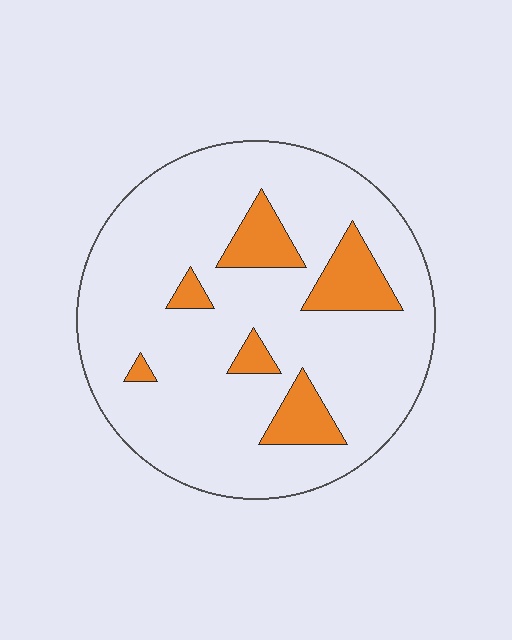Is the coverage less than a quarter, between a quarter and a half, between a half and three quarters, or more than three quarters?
Less than a quarter.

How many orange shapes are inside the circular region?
6.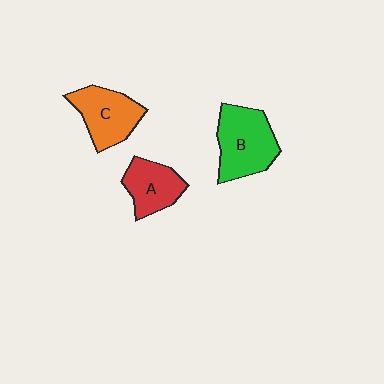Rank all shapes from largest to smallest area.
From largest to smallest: B (green), C (orange), A (red).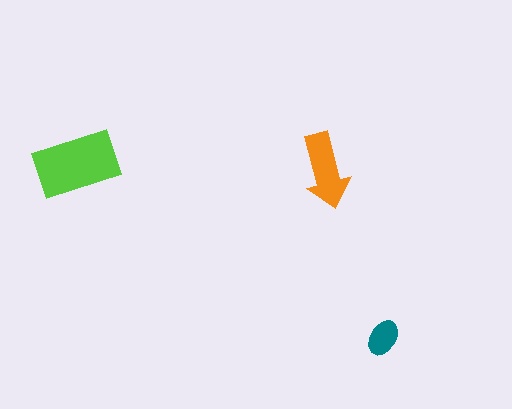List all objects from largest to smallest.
The lime rectangle, the orange arrow, the teal ellipse.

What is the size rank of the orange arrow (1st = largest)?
2nd.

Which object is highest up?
The lime rectangle is topmost.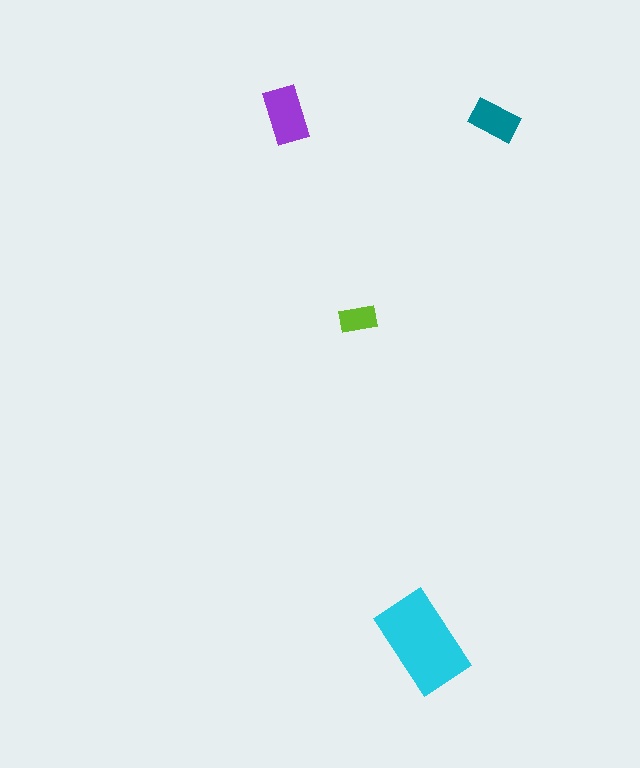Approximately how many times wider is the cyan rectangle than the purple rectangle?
About 1.5 times wider.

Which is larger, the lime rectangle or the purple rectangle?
The purple one.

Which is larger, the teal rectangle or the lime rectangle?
The teal one.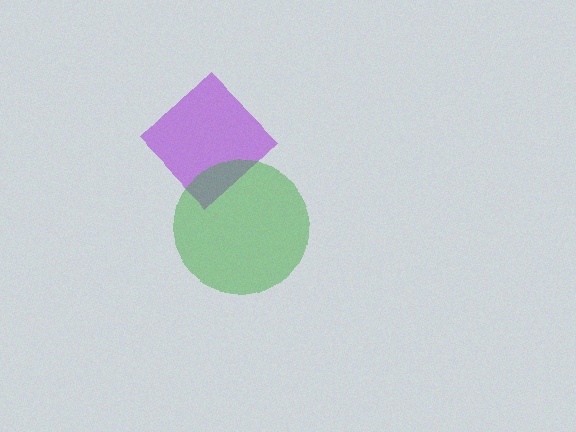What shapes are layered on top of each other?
The layered shapes are: a purple diamond, a green circle.